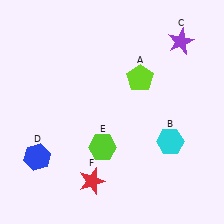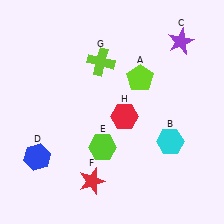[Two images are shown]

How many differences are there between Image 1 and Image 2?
There are 2 differences between the two images.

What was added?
A lime cross (G), a red hexagon (H) were added in Image 2.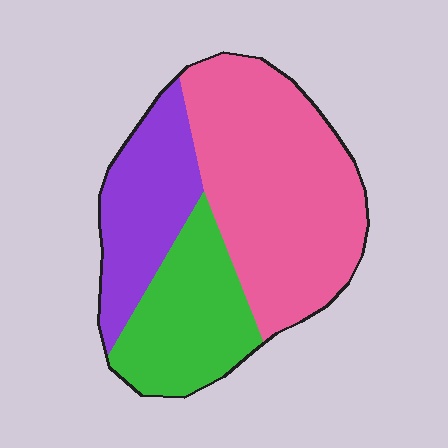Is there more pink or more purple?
Pink.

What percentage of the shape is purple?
Purple takes up about one quarter (1/4) of the shape.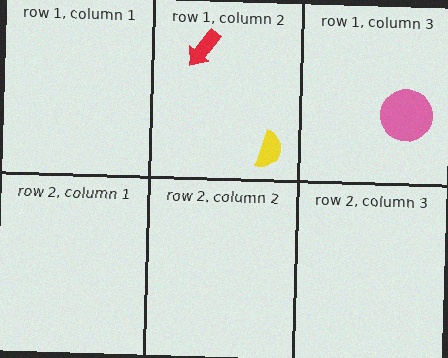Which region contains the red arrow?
The row 1, column 2 region.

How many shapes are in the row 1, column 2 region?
2.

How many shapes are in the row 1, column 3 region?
1.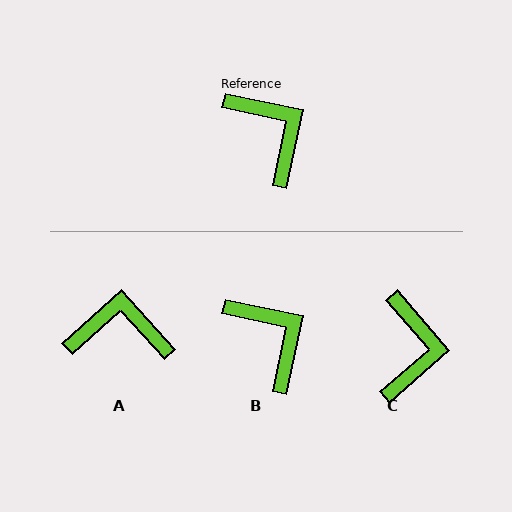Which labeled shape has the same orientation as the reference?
B.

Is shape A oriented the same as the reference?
No, it is off by about 54 degrees.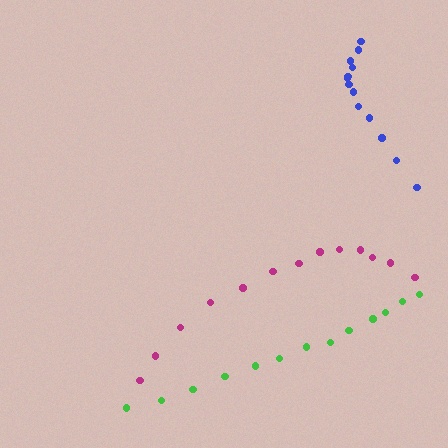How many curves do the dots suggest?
There are 3 distinct paths.